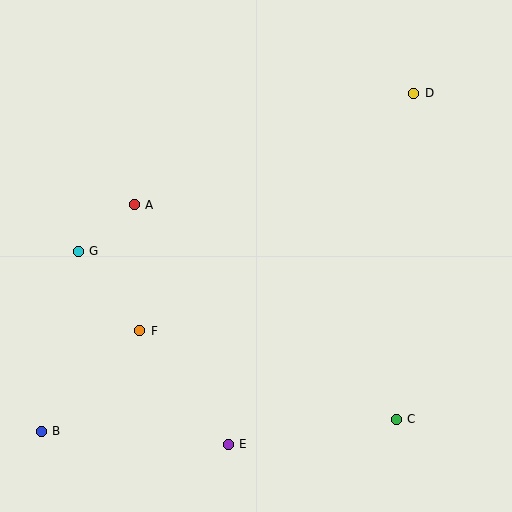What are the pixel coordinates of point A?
Point A is at (134, 205).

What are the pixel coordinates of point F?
Point F is at (140, 331).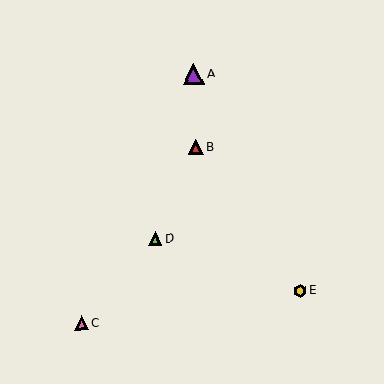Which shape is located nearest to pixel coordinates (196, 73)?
The purple triangle (labeled A) at (194, 74) is nearest to that location.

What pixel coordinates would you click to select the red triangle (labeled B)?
Click at (196, 147) to select the red triangle B.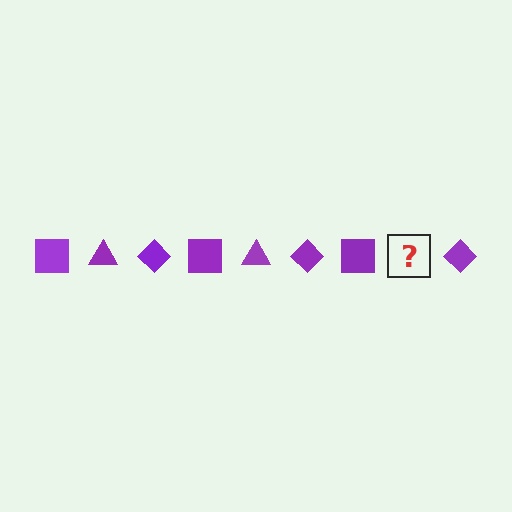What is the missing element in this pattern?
The missing element is a purple triangle.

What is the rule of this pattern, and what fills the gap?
The rule is that the pattern cycles through square, triangle, diamond shapes in purple. The gap should be filled with a purple triangle.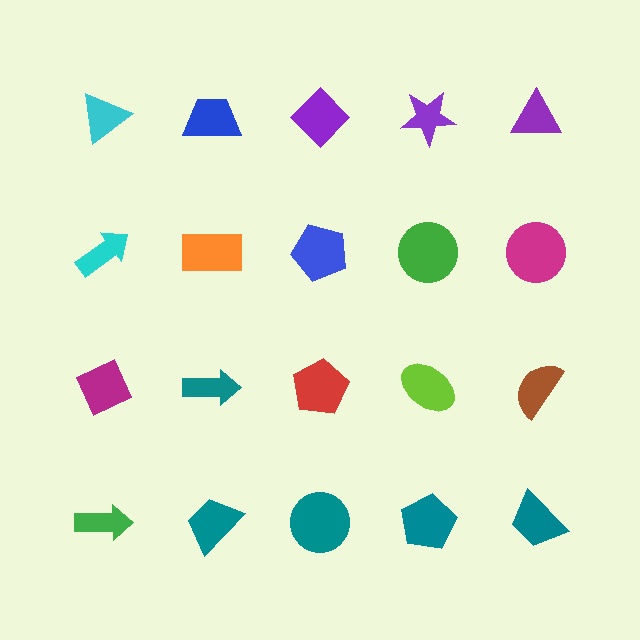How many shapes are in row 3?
5 shapes.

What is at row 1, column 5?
A purple triangle.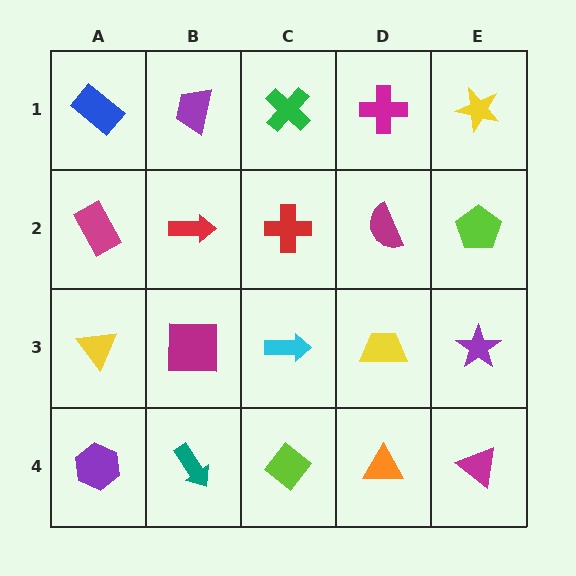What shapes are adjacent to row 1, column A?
A magenta rectangle (row 2, column A), a purple trapezoid (row 1, column B).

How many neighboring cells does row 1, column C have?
3.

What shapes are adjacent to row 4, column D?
A yellow trapezoid (row 3, column D), a lime diamond (row 4, column C), a magenta triangle (row 4, column E).